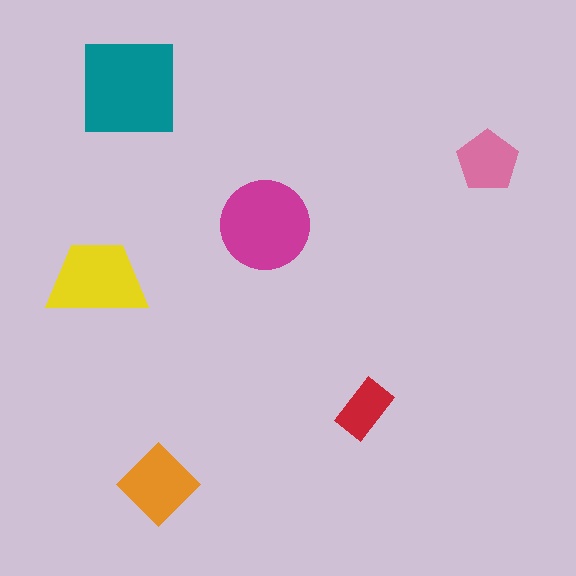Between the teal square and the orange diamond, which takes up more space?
The teal square.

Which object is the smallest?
The red rectangle.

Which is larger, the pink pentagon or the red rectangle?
The pink pentagon.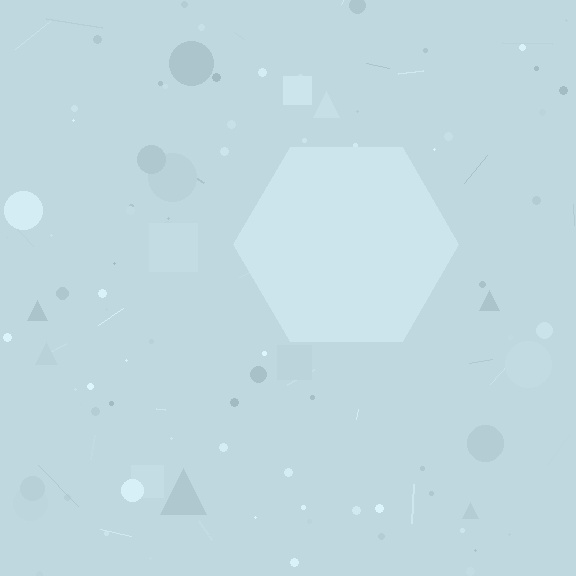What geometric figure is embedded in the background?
A hexagon is embedded in the background.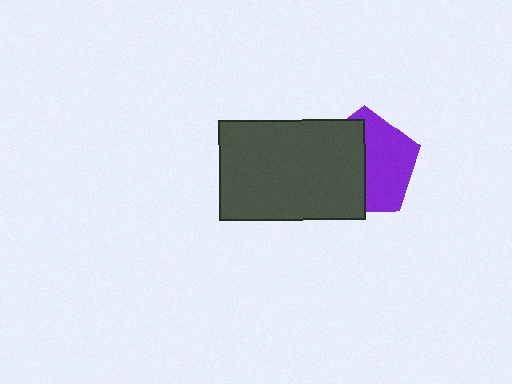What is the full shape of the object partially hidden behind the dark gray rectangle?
The partially hidden object is a purple pentagon.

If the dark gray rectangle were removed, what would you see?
You would see the complete purple pentagon.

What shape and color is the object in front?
The object in front is a dark gray rectangle.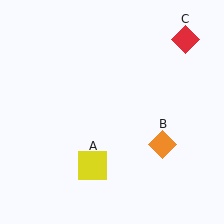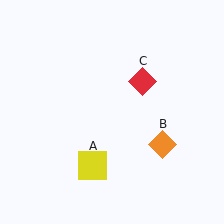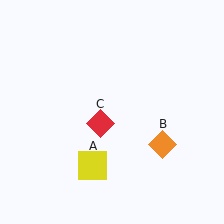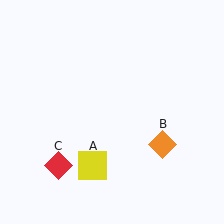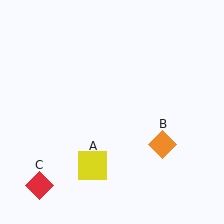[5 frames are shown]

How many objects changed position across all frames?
1 object changed position: red diamond (object C).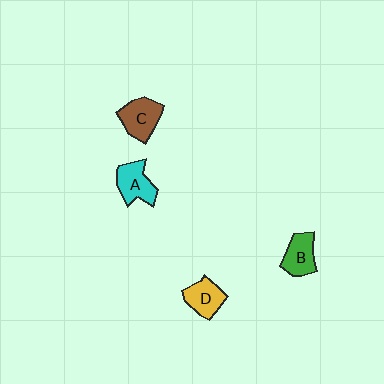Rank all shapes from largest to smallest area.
From largest to smallest: C (brown), A (cyan), B (green), D (yellow).